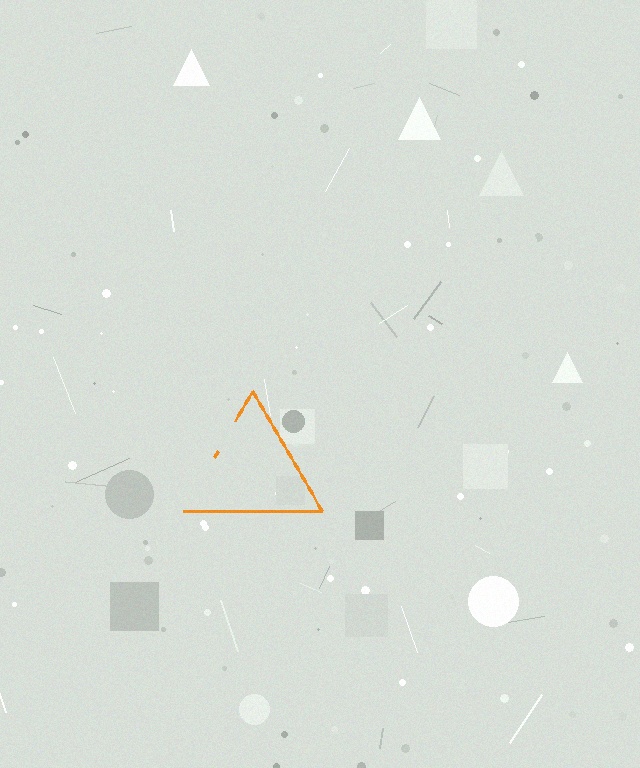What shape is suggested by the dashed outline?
The dashed outline suggests a triangle.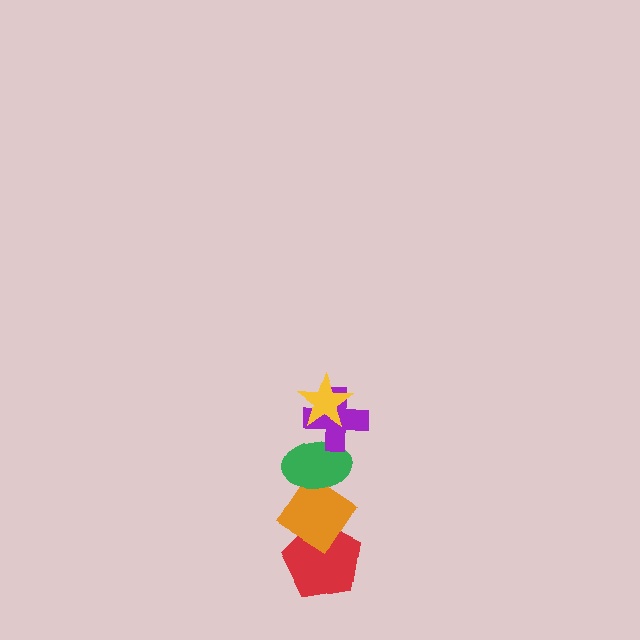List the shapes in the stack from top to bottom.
From top to bottom: the yellow star, the purple cross, the green ellipse, the orange diamond, the red pentagon.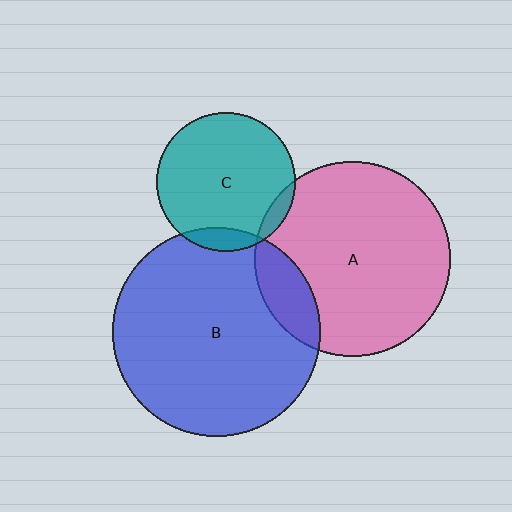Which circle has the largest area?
Circle B (blue).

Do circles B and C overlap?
Yes.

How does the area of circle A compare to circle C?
Approximately 2.0 times.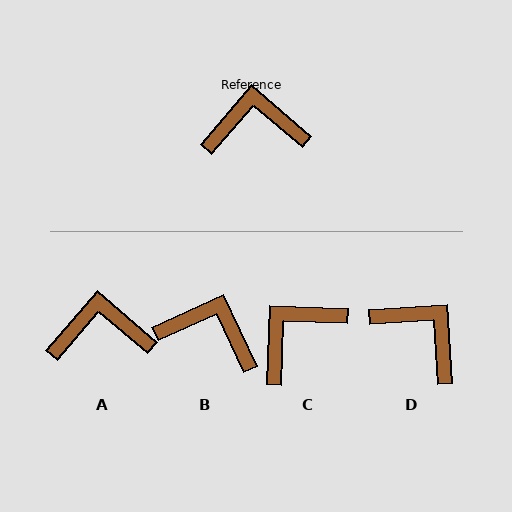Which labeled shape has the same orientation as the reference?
A.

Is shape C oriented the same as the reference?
No, it is off by about 39 degrees.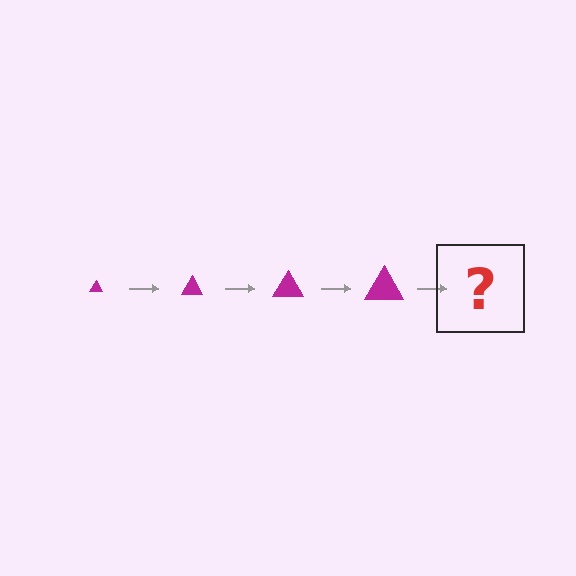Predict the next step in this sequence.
The next step is a magenta triangle, larger than the previous one.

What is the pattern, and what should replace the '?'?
The pattern is that the triangle gets progressively larger each step. The '?' should be a magenta triangle, larger than the previous one.